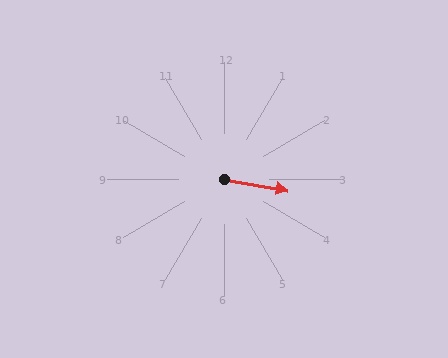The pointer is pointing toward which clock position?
Roughly 3 o'clock.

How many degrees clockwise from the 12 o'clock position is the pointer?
Approximately 100 degrees.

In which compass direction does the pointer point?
East.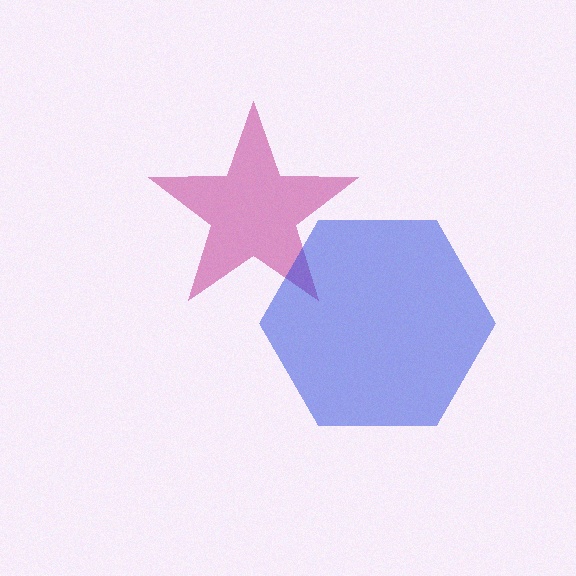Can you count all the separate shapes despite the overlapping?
Yes, there are 2 separate shapes.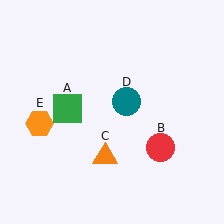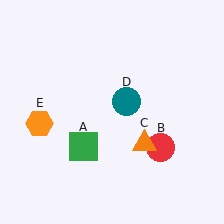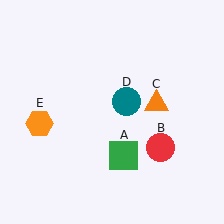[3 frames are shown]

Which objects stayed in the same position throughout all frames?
Red circle (object B) and teal circle (object D) and orange hexagon (object E) remained stationary.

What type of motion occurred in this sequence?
The green square (object A), orange triangle (object C) rotated counterclockwise around the center of the scene.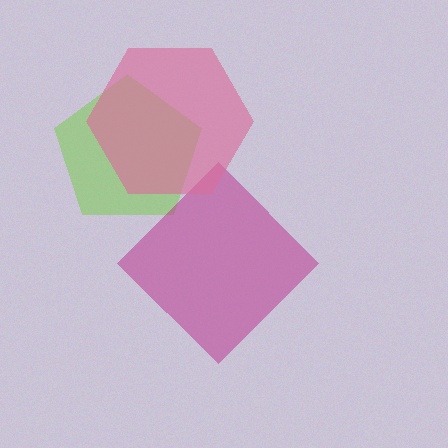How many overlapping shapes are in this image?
There are 3 overlapping shapes in the image.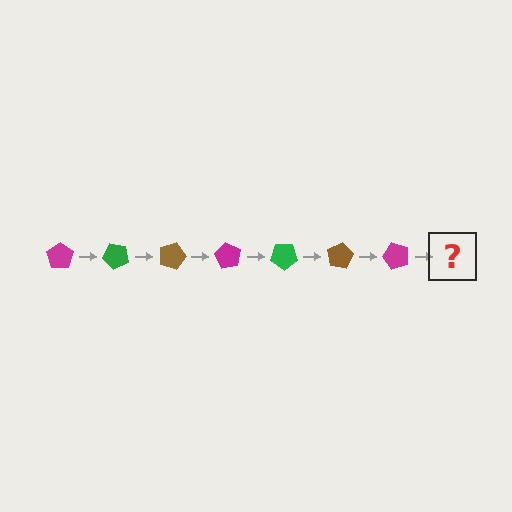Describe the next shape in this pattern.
It should be a green pentagon, rotated 315 degrees from the start.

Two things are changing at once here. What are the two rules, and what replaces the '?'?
The two rules are that it rotates 45 degrees each step and the color cycles through magenta, green, and brown. The '?' should be a green pentagon, rotated 315 degrees from the start.